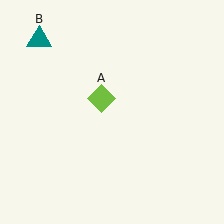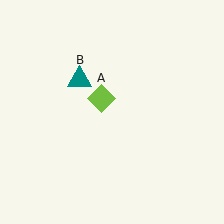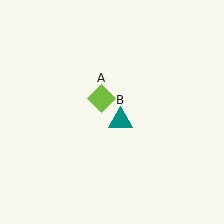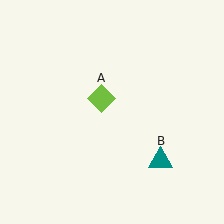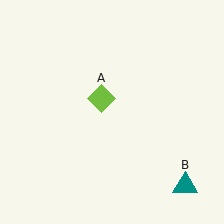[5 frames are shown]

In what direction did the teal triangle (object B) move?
The teal triangle (object B) moved down and to the right.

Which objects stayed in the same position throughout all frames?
Lime diamond (object A) remained stationary.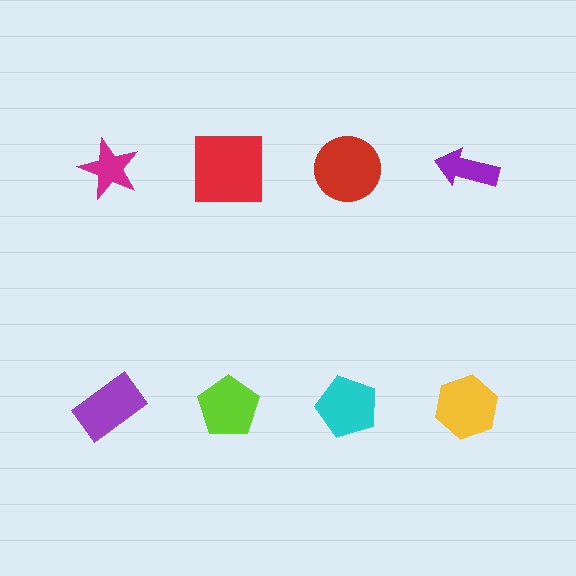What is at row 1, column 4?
A purple arrow.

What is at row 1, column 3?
A red circle.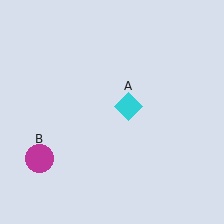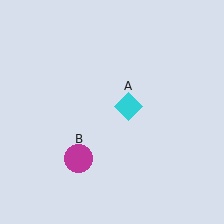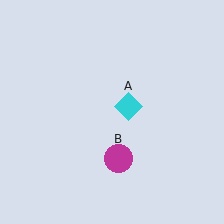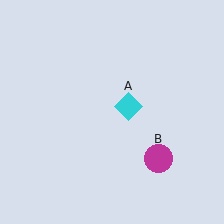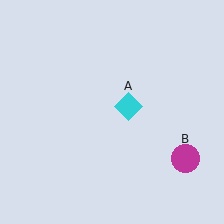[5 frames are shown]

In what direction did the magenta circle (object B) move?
The magenta circle (object B) moved right.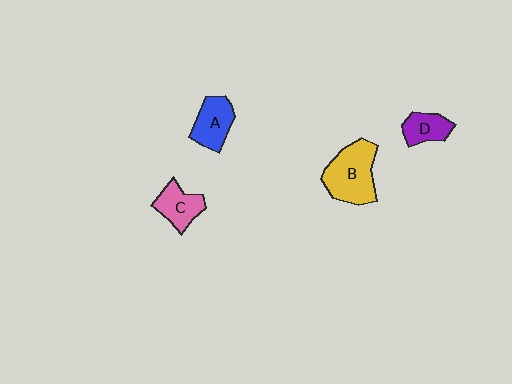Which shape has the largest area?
Shape B (yellow).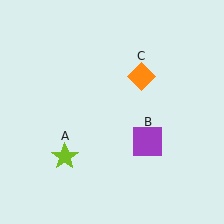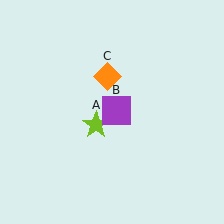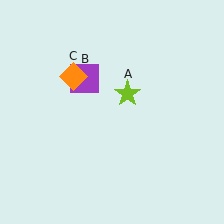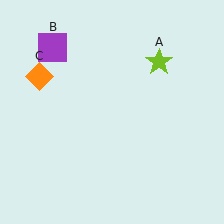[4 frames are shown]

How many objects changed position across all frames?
3 objects changed position: lime star (object A), purple square (object B), orange diamond (object C).